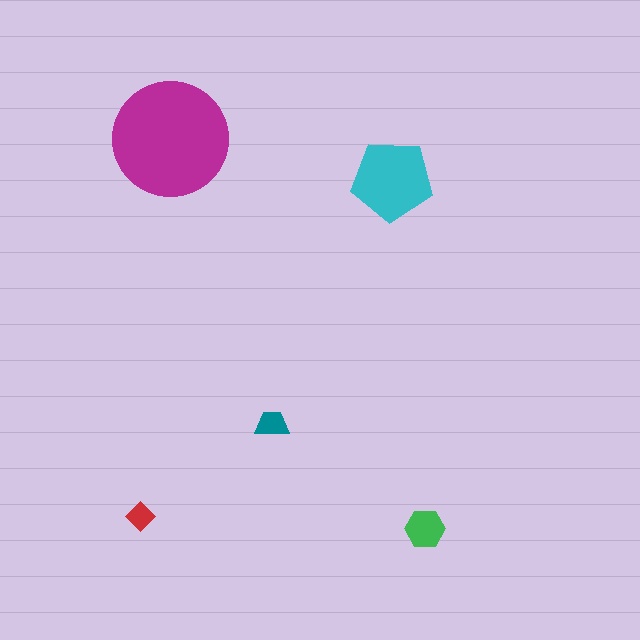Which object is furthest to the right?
The green hexagon is rightmost.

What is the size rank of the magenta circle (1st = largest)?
1st.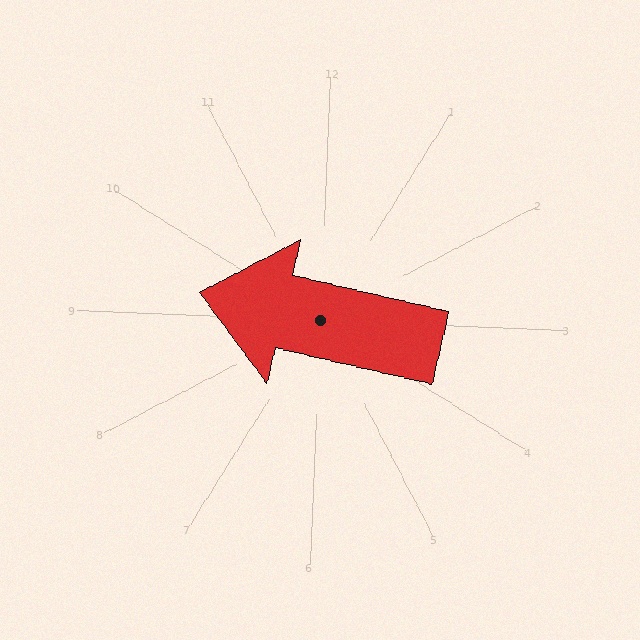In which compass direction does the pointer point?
West.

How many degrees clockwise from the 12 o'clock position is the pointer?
Approximately 281 degrees.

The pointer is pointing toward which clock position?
Roughly 9 o'clock.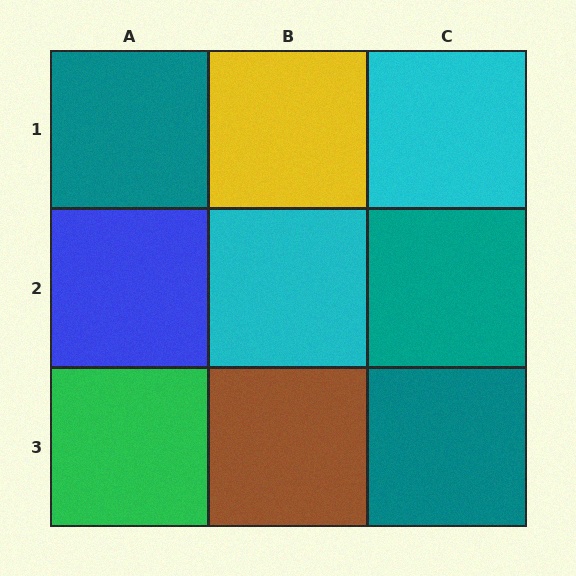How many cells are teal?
3 cells are teal.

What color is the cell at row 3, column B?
Brown.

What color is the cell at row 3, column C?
Teal.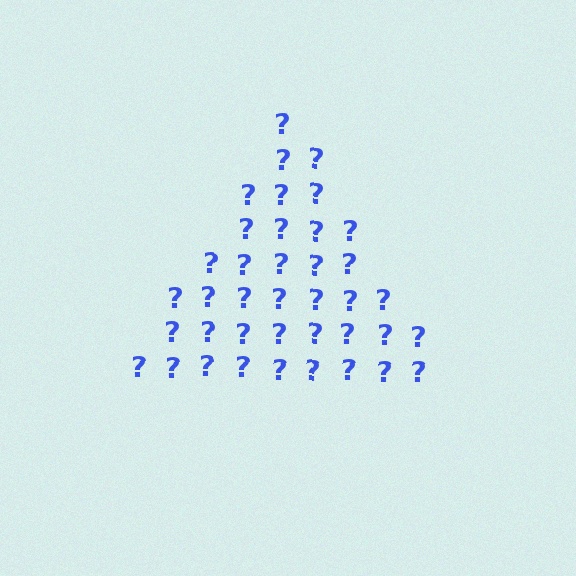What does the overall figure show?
The overall figure shows a triangle.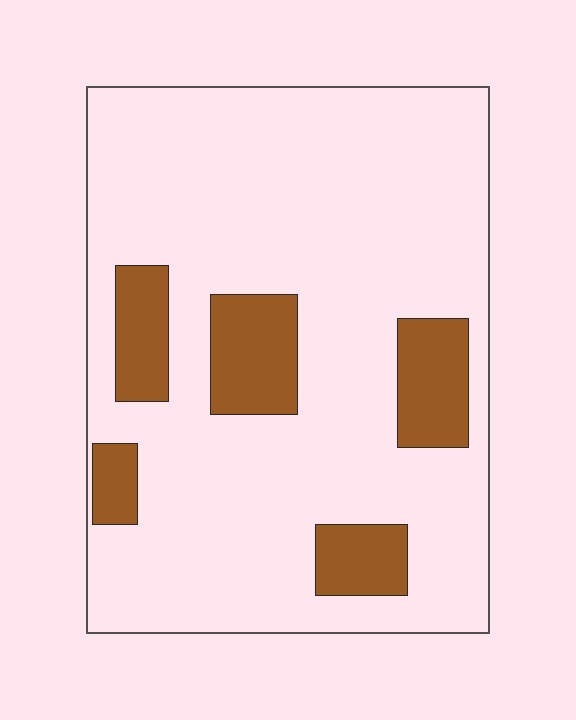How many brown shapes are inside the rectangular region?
5.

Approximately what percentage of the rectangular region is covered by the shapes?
Approximately 15%.